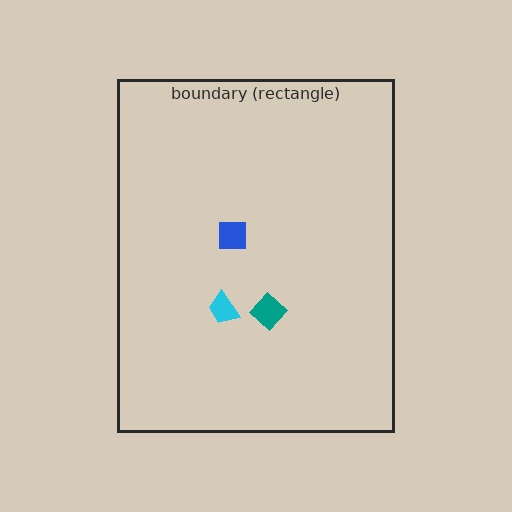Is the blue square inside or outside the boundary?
Inside.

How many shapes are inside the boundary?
3 inside, 0 outside.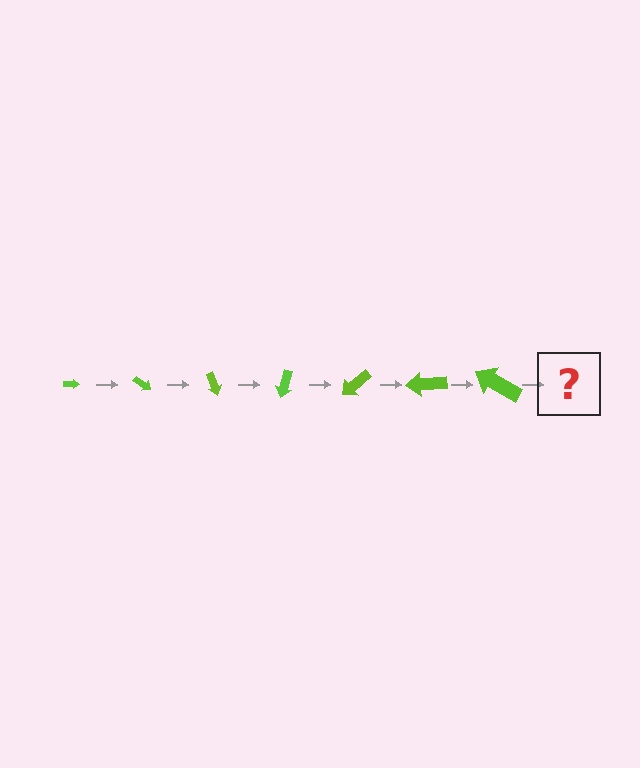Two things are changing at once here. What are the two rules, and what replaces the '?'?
The two rules are that the arrow grows larger each step and it rotates 35 degrees each step. The '?' should be an arrow, larger than the previous one and rotated 245 degrees from the start.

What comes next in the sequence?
The next element should be an arrow, larger than the previous one and rotated 245 degrees from the start.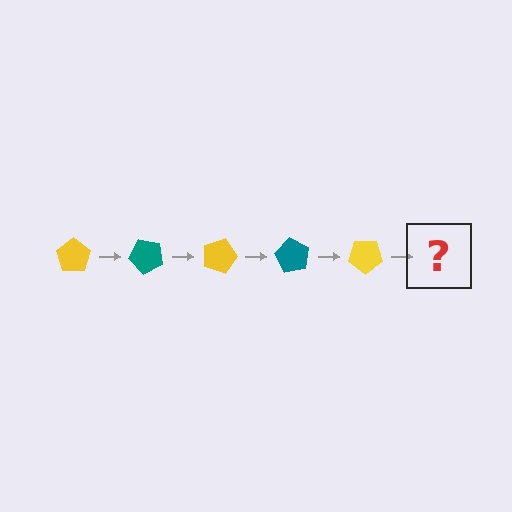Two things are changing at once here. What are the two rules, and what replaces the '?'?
The two rules are that it rotates 45 degrees each step and the color cycles through yellow and teal. The '?' should be a teal pentagon, rotated 225 degrees from the start.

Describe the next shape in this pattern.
It should be a teal pentagon, rotated 225 degrees from the start.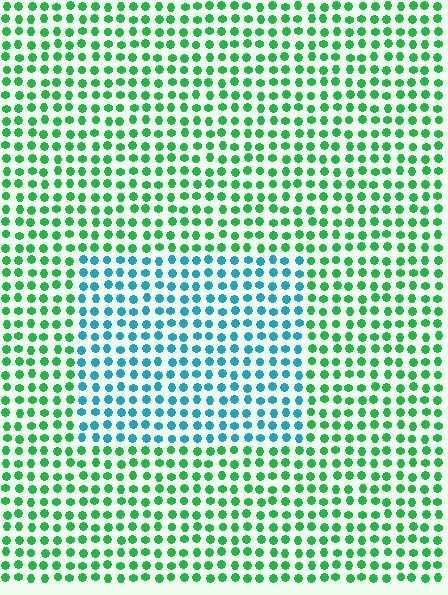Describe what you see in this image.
The image is filled with small green elements in a uniform arrangement. A rectangle-shaped region is visible where the elements are tinted to a slightly different hue, forming a subtle color boundary.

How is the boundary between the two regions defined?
The boundary is defined purely by a slight shift in hue (about 53 degrees). Spacing, size, and orientation are identical on both sides.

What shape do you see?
I see a rectangle.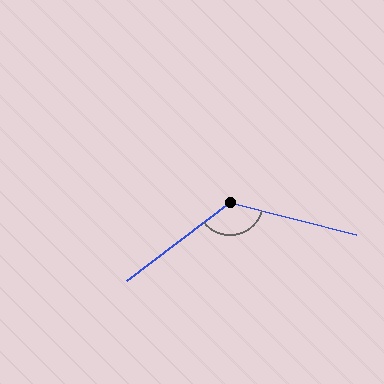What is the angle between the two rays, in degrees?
Approximately 129 degrees.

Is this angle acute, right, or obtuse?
It is obtuse.